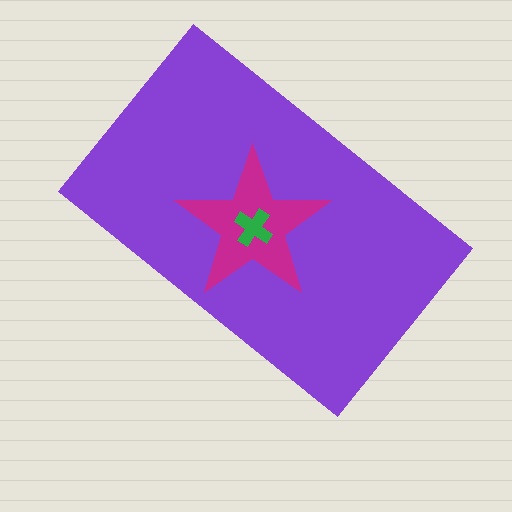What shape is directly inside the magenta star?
The green cross.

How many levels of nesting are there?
3.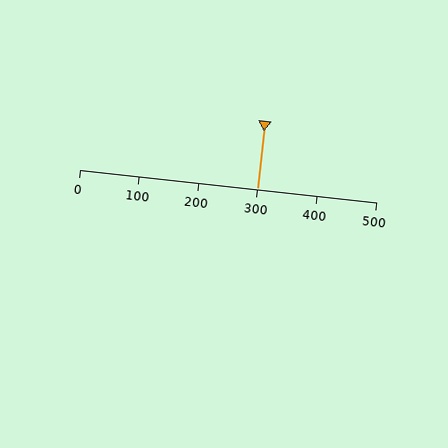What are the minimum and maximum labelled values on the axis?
The axis runs from 0 to 500.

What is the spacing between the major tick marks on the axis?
The major ticks are spaced 100 apart.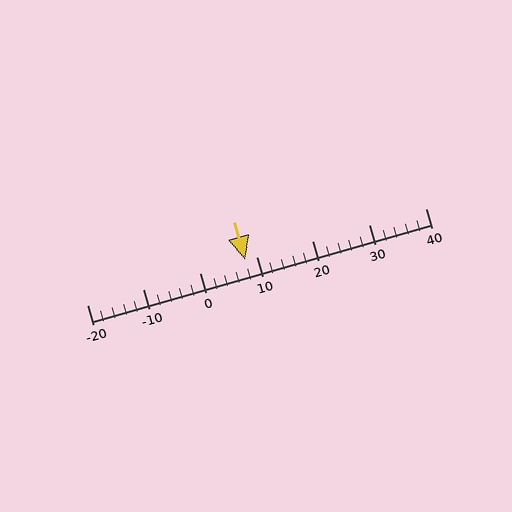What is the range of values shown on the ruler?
The ruler shows values from -20 to 40.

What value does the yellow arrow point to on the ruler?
The yellow arrow points to approximately 8.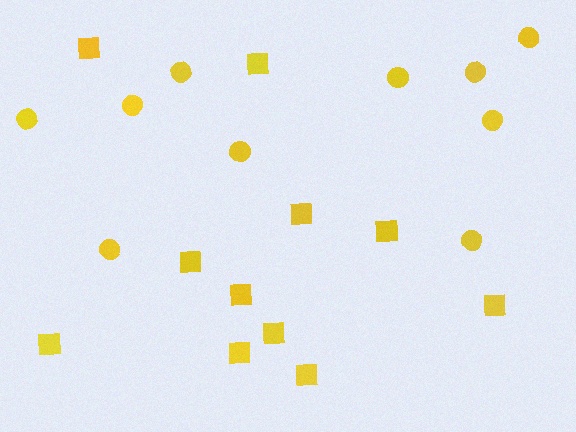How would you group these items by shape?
There are 2 groups: one group of squares (11) and one group of circles (10).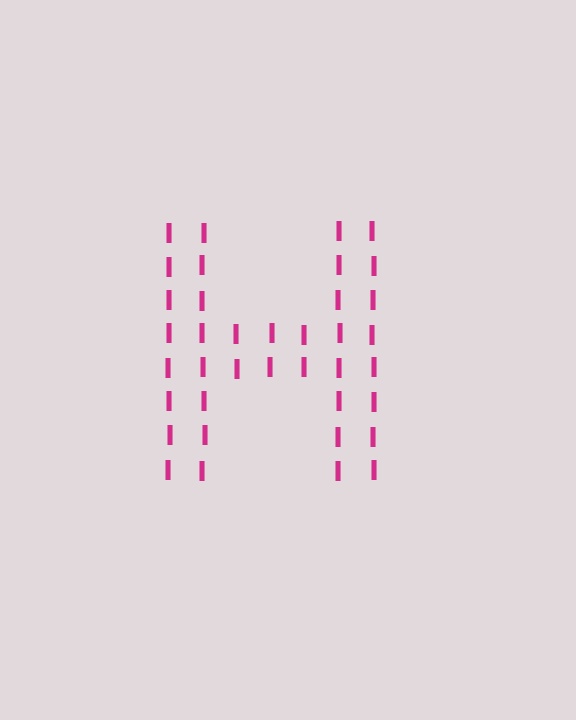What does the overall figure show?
The overall figure shows the letter H.